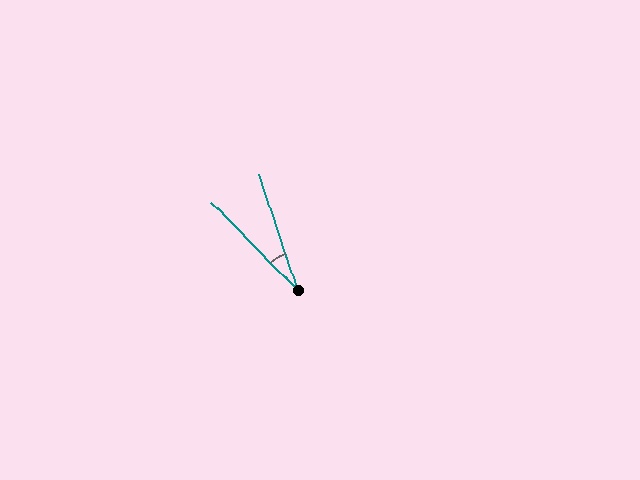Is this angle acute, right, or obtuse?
It is acute.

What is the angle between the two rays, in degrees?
Approximately 26 degrees.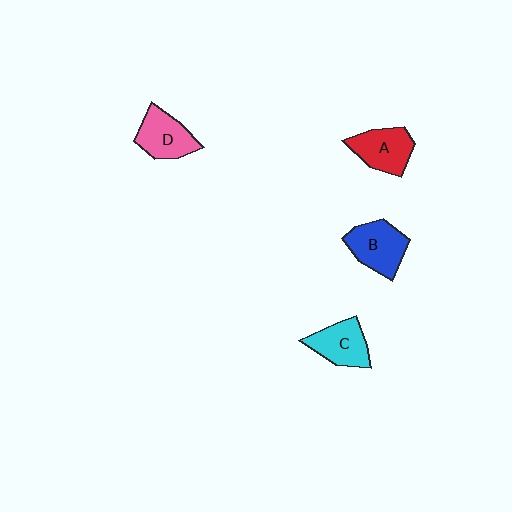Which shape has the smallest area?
Shape C (cyan).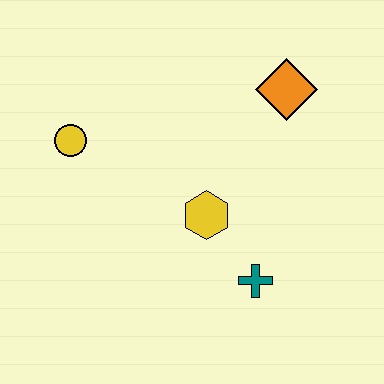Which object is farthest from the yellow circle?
The teal cross is farthest from the yellow circle.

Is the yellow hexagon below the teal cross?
No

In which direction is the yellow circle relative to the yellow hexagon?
The yellow circle is to the left of the yellow hexagon.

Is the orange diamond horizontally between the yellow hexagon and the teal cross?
No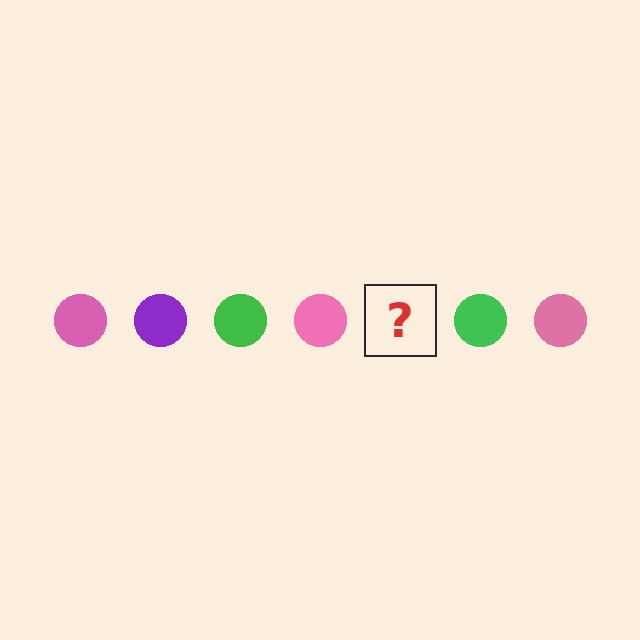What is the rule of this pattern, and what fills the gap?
The rule is that the pattern cycles through pink, purple, green circles. The gap should be filled with a purple circle.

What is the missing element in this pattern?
The missing element is a purple circle.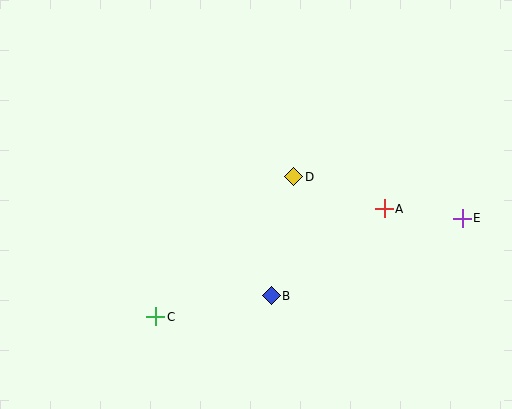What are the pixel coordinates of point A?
Point A is at (384, 209).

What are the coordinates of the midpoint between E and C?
The midpoint between E and C is at (309, 267).